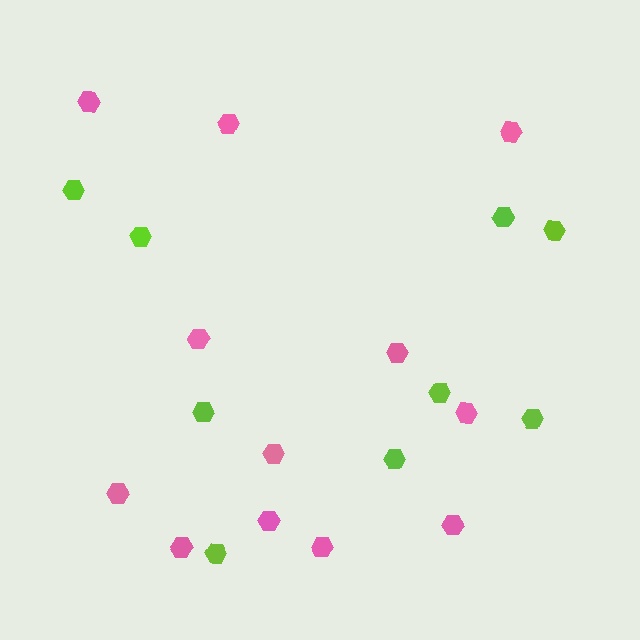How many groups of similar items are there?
There are 2 groups: one group of lime hexagons (9) and one group of pink hexagons (12).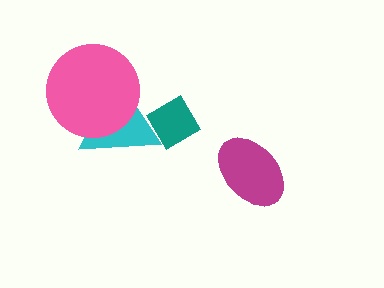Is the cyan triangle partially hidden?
Yes, it is partially covered by another shape.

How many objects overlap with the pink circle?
1 object overlaps with the pink circle.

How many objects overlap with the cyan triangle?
2 objects overlap with the cyan triangle.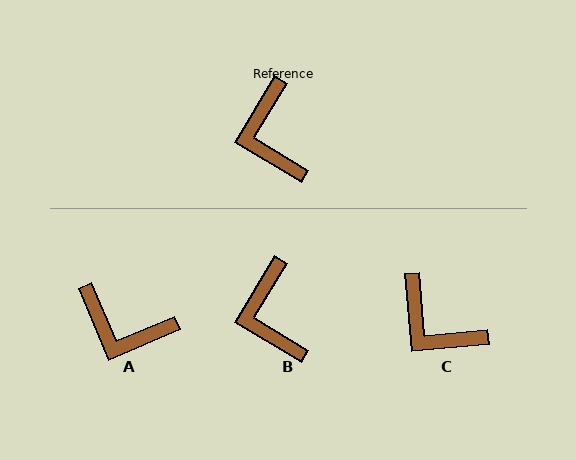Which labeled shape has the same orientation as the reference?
B.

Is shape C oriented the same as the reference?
No, it is off by about 37 degrees.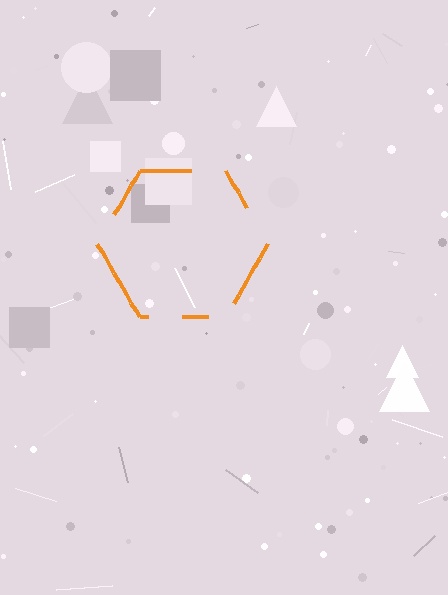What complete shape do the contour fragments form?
The contour fragments form a hexagon.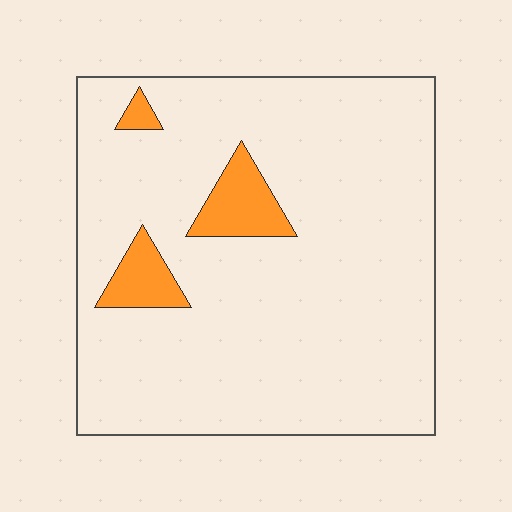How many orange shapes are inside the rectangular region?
3.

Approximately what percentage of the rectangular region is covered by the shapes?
Approximately 10%.